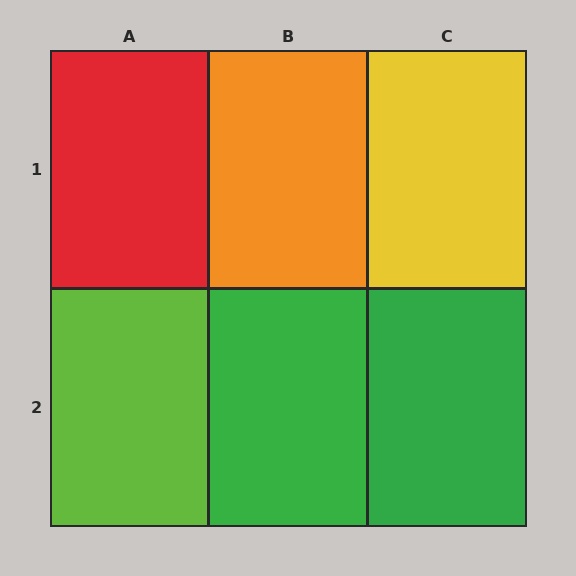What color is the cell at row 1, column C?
Yellow.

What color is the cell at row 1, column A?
Red.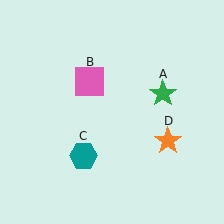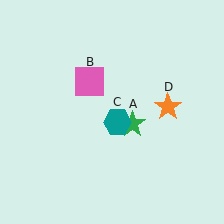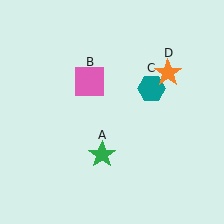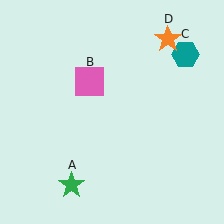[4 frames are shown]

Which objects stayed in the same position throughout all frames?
Pink square (object B) remained stationary.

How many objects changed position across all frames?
3 objects changed position: green star (object A), teal hexagon (object C), orange star (object D).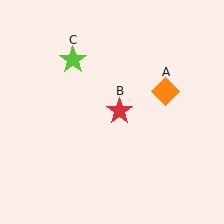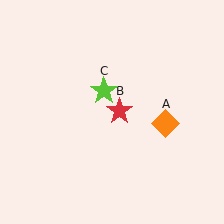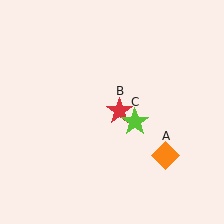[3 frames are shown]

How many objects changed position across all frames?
2 objects changed position: orange diamond (object A), lime star (object C).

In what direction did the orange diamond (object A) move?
The orange diamond (object A) moved down.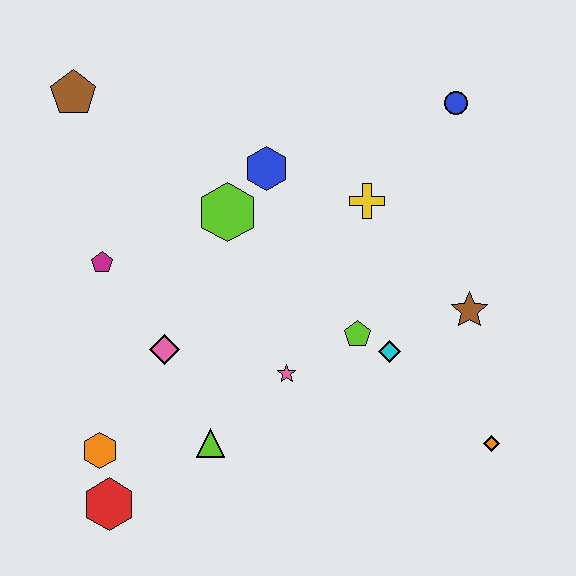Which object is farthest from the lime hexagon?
The orange diamond is farthest from the lime hexagon.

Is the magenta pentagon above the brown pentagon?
No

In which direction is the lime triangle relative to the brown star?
The lime triangle is to the left of the brown star.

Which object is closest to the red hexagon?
The orange hexagon is closest to the red hexagon.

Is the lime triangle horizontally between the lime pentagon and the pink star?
No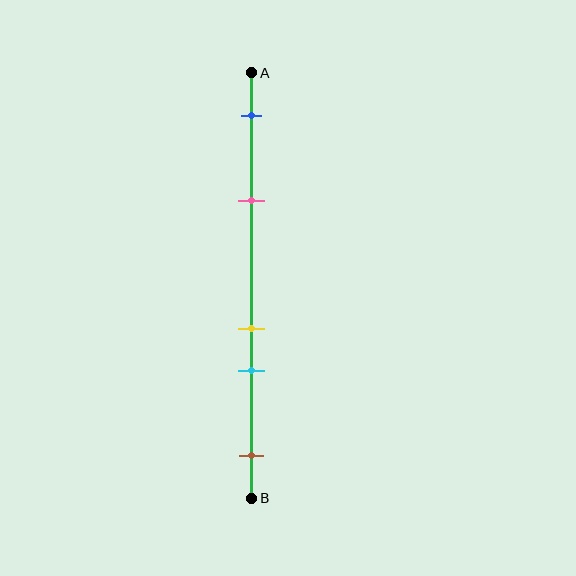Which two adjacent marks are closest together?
The yellow and cyan marks are the closest adjacent pair.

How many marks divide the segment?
There are 5 marks dividing the segment.